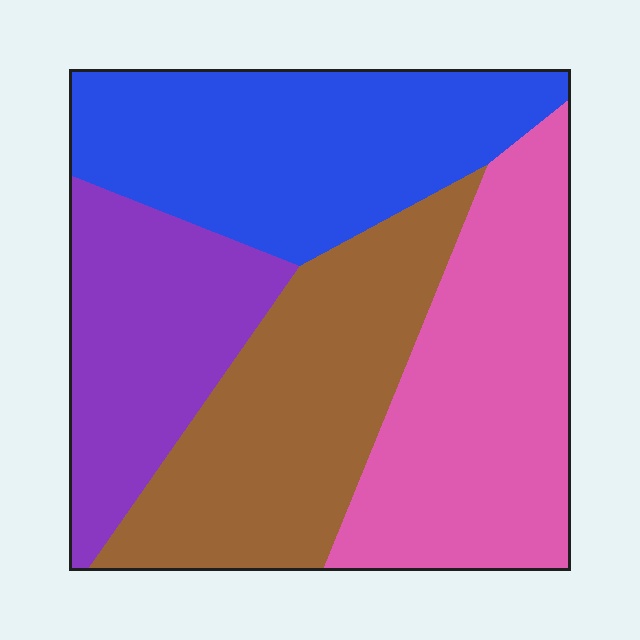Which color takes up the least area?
Purple, at roughly 20%.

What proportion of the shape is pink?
Pink covers roughly 30% of the shape.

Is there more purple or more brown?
Brown.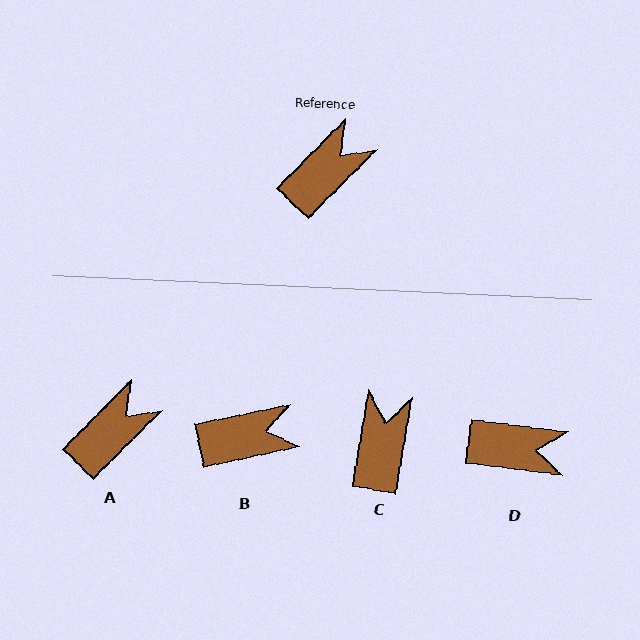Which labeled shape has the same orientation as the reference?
A.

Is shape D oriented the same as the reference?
No, it is off by about 53 degrees.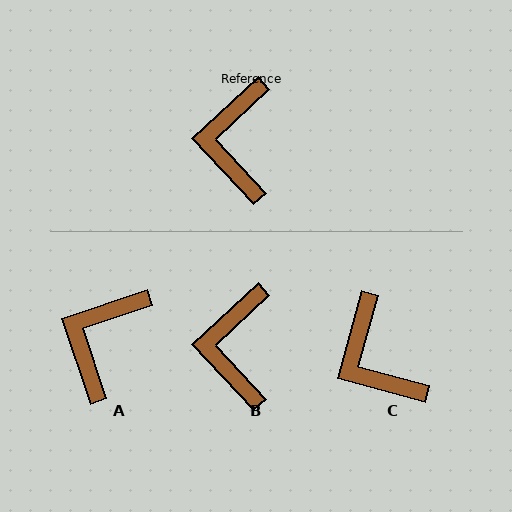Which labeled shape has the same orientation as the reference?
B.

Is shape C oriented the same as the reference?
No, it is off by about 32 degrees.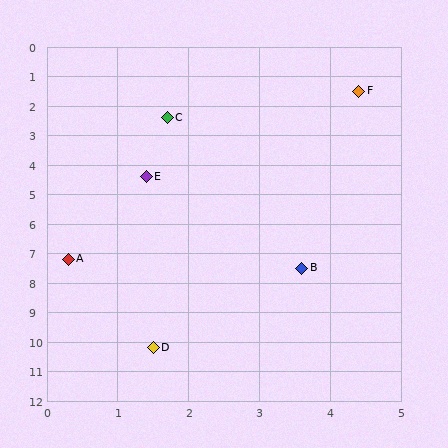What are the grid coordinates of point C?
Point C is at approximately (1.7, 2.4).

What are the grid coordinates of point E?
Point E is at approximately (1.4, 4.4).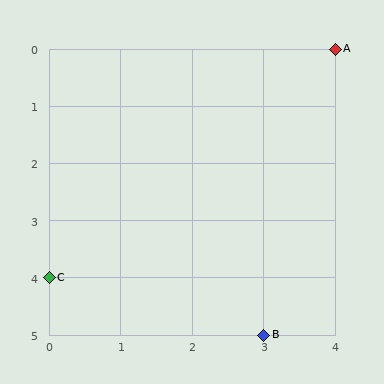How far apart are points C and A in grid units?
Points C and A are 4 columns and 4 rows apart (about 5.7 grid units diagonally).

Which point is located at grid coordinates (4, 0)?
Point A is at (4, 0).